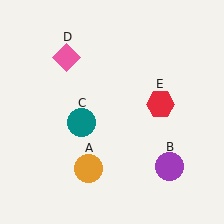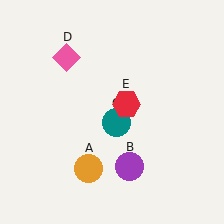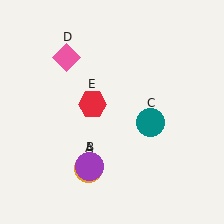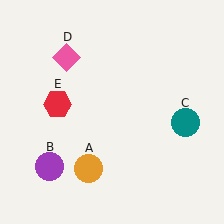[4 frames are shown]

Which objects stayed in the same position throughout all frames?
Orange circle (object A) and pink diamond (object D) remained stationary.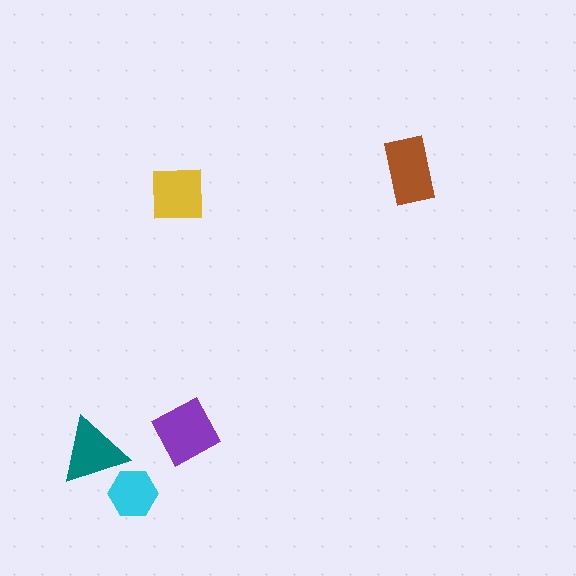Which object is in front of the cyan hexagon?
The teal triangle is in front of the cyan hexagon.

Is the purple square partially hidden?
No, no other shape covers it.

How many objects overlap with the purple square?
0 objects overlap with the purple square.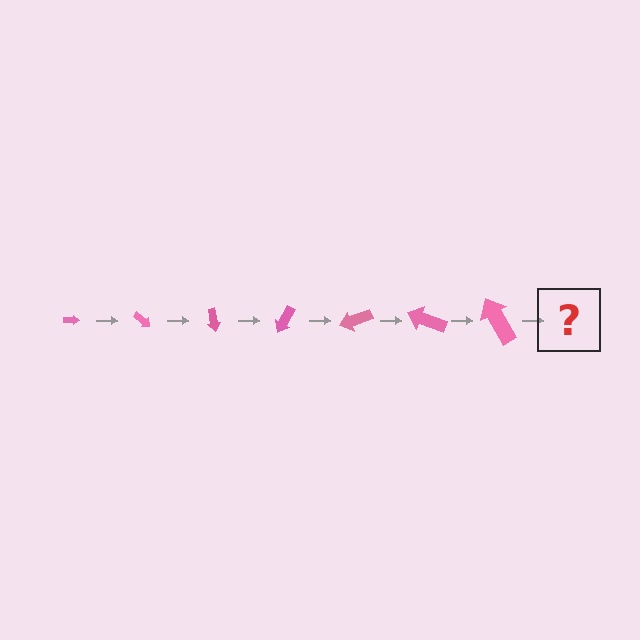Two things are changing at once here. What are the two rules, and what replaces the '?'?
The two rules are that the arrow grows larger each step and it rotates 40 degrees each step. The '?' should be an arrow, larger than the previous one and rotated 280 degrees from the start.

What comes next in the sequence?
The next element should be an arrow, larger than the previous one and rotated 280 degrees from the start.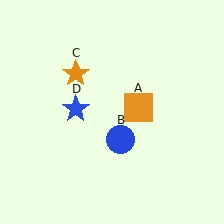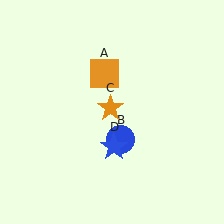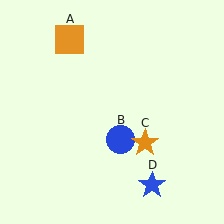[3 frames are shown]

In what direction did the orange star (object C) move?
The orange star (object C) moved down and to the right.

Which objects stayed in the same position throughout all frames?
Blue circle (object B) remained stationary.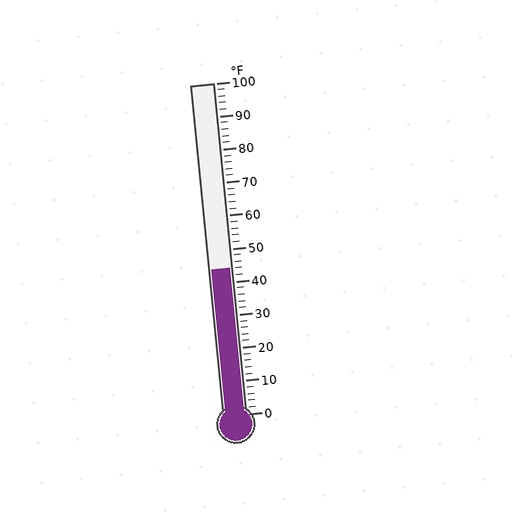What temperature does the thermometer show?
The thermometer shows approximately 44°F.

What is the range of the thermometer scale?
The thermometer scale ranges from 0°F to 100°F.